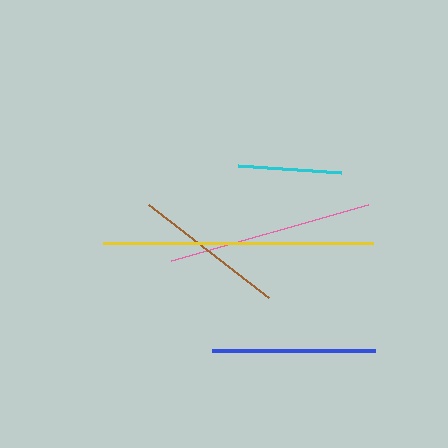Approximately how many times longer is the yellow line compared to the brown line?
The yellow line is approximately 1.8 times the length of the brown line.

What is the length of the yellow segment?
The yellow segment is approximately 270 pixels long.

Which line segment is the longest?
The yellow line is the longest at approximately 270 pixels.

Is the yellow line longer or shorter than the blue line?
The yellow line is longer than the blue line.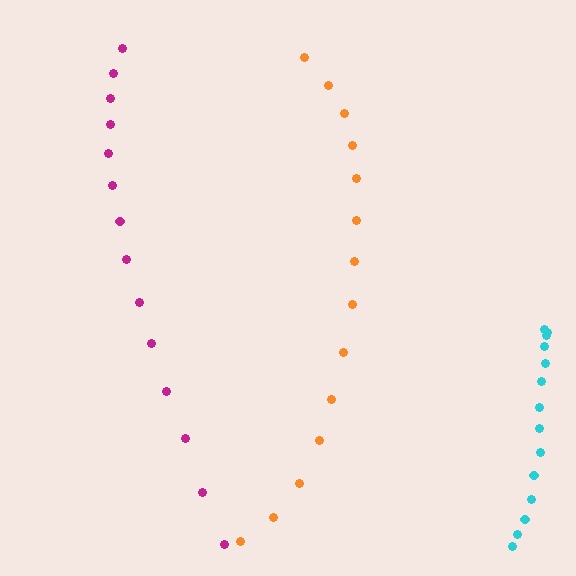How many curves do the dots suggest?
There are 3 distinct paths.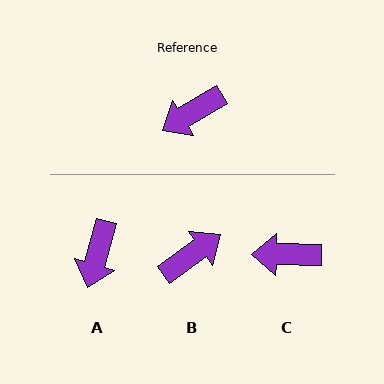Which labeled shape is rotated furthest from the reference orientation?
B, about 176 degrees away.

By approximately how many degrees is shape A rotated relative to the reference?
Approximately 43 degrees counter-clockwise.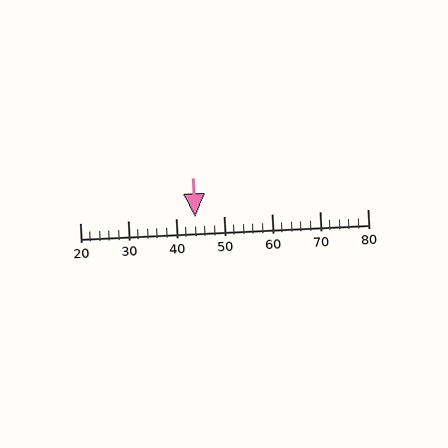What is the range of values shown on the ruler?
The ruler shows values from 20 to 80.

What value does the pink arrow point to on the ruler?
The pink arrow points to approximately 44.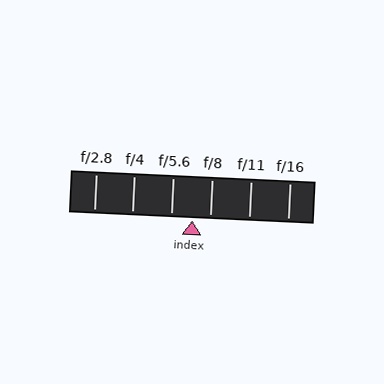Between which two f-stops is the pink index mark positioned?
The index mark is between f/5.6 and f/8.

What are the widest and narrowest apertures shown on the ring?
The widest aperture shown is f/2.8 and the narrowest is f/16.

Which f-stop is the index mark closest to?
The index mark is closest to f/8.